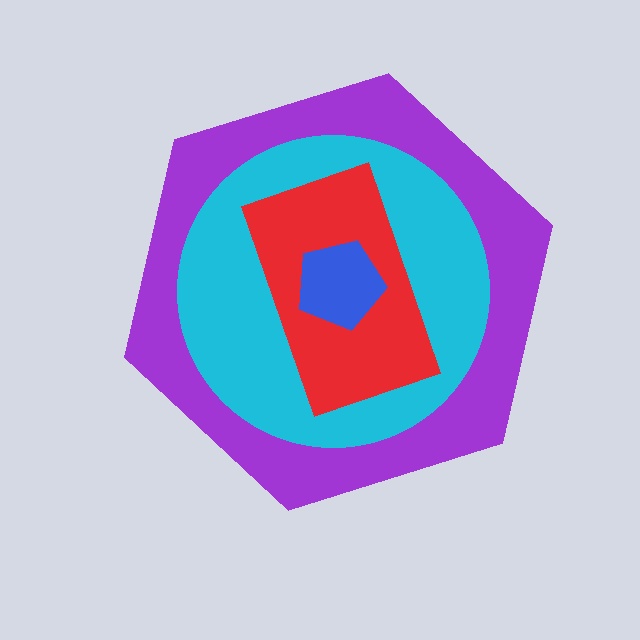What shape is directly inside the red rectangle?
The blue pentagon.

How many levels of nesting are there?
4.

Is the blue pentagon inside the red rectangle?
Yes.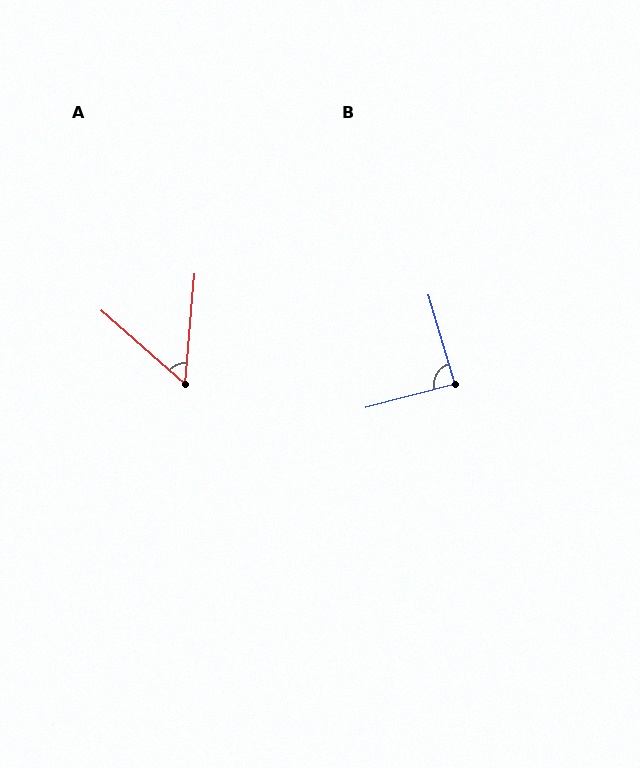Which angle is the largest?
B, at approximately 88 degrees.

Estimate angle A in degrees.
Approximately 53 degrees.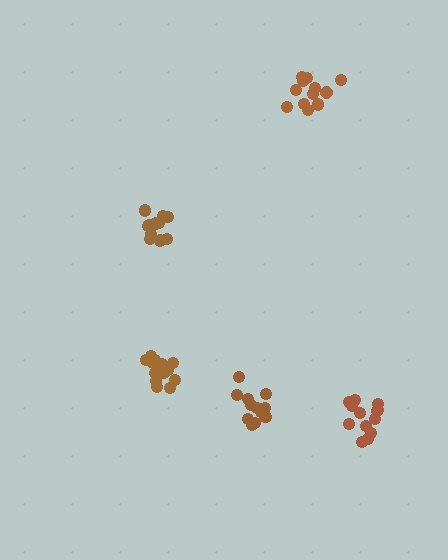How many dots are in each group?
Group 1: 12 dots, Group 2: 12 dots, Group 3: 13 dots, Group 4: 12 dots, Group 5: 16 dots (65 total).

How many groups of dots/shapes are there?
There are 5 groups.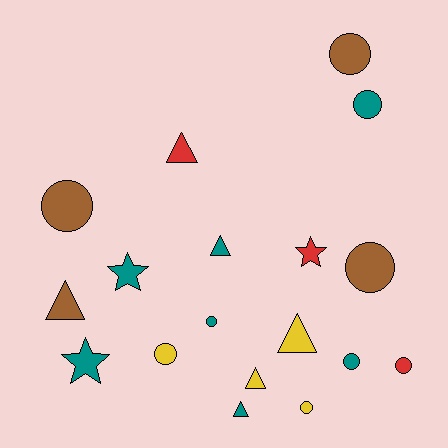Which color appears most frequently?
Teal, with 7 objects.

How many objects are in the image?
There are 18 objects.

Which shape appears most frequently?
Circle, with 9 objects.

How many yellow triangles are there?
There are 2 yellow triangles.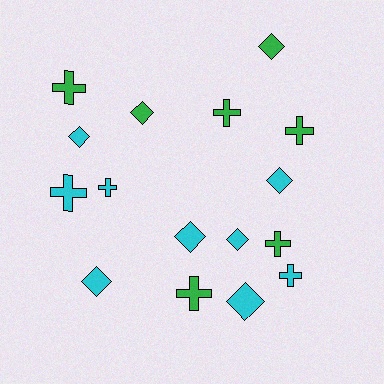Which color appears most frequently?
Cyan, with 9 objects.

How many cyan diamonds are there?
There are 6 cyan diamonds.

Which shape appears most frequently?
Cross, with 8 objects.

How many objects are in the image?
There are 16 objects.